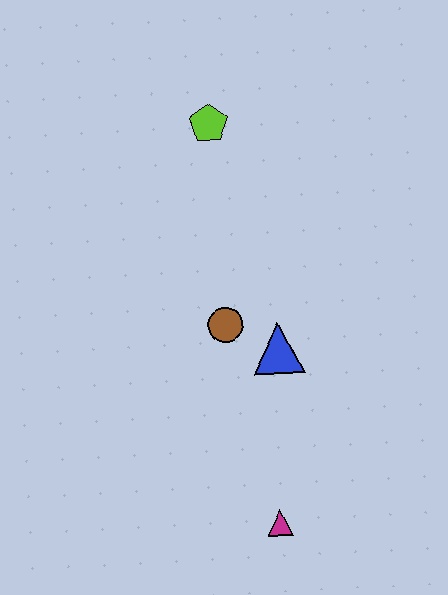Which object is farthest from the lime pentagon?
The magenta triangle is farthest from the lime pentagon.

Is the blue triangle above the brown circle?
No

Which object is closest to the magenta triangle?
The blue triangle is closest to the magenta triangle.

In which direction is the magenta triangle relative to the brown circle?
The magenta triangle is below the brown circle.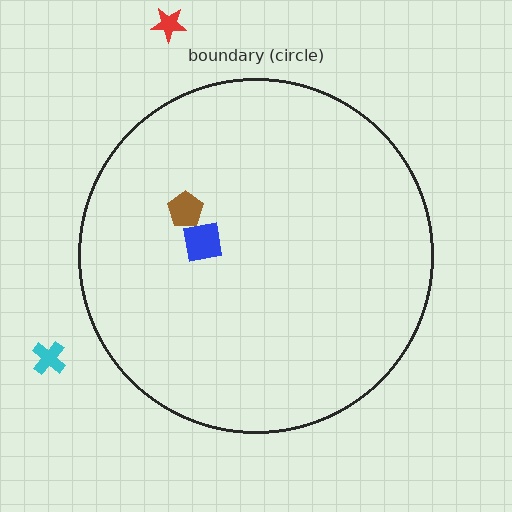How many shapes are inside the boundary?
2 inside, 2 outside.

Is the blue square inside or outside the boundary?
Inside.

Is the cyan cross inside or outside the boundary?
Outside.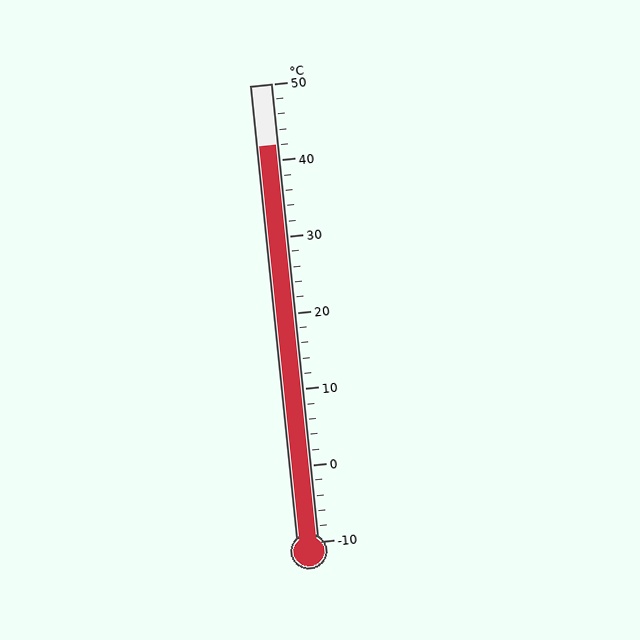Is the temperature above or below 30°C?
The temperature is above 30°C.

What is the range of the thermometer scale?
The thermometer scale ranges from -10°C to 50°C.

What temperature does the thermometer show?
The thermometer shows approximately 42°C.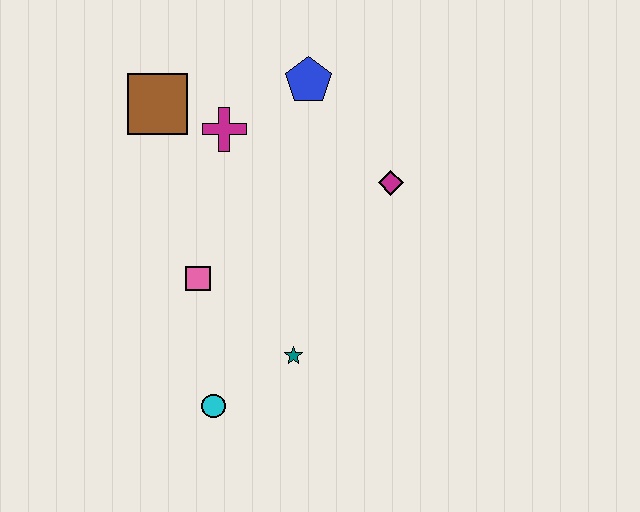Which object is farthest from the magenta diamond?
The cyan circle is farthest from the magenta diamond.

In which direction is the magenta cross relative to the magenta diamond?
The magenta cross is to the left of the magenta diamond.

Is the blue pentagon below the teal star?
No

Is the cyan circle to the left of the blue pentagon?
Yes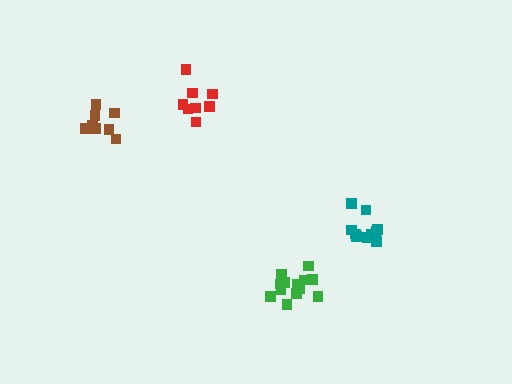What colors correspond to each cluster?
The clusters are colored: teal, brown, green, red.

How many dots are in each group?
Group 1: 10 dots, Group 2: 8 dots, Group 3: 13 dots, Group 4: 8 dots (39 total).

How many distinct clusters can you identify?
There are 4 distinct clusters.